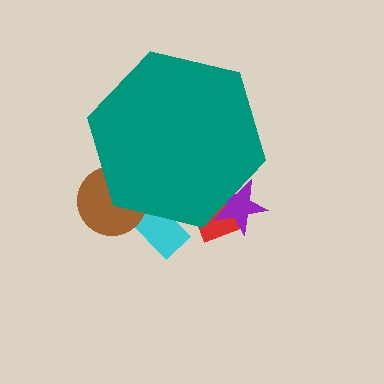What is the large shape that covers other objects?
A teal hexagon.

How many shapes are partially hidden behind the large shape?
4 shapes are partially hidden.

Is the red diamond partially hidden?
Yes, the red diamond is partially hidden behind the teal hexagon.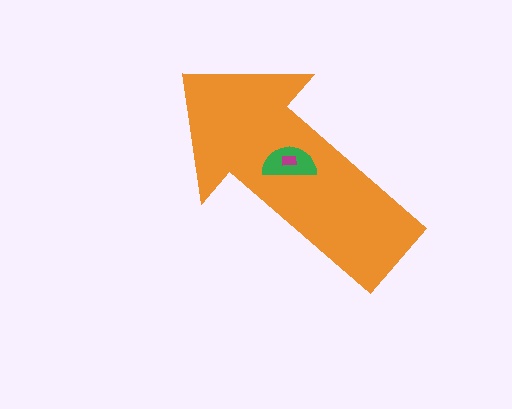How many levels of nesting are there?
3.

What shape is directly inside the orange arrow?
The green semicircle.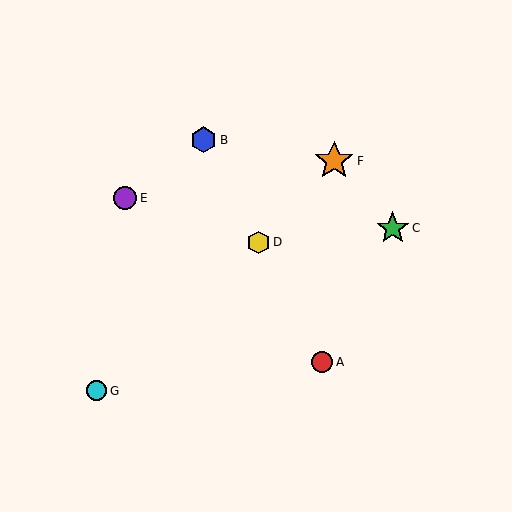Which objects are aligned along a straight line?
Objects A, B, D are aligned along a straight line.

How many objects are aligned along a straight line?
3 objects (A, B, D) are aligned along a straight line.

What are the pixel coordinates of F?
Object F is at (334, 161).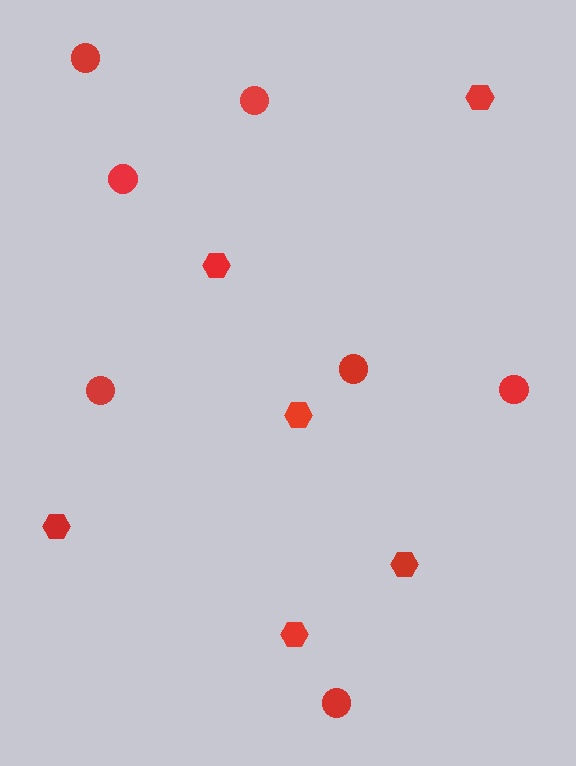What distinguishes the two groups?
There are 2 groups: one group of hexagons (6) and one group of circles (7).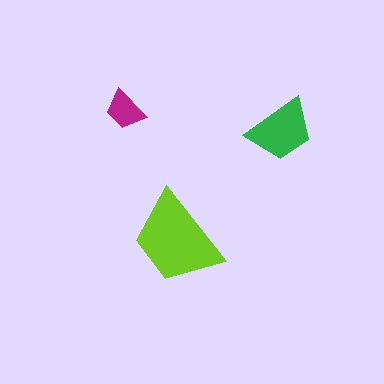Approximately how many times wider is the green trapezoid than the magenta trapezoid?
About 1.5 times wider.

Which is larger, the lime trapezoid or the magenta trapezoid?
The lime one.